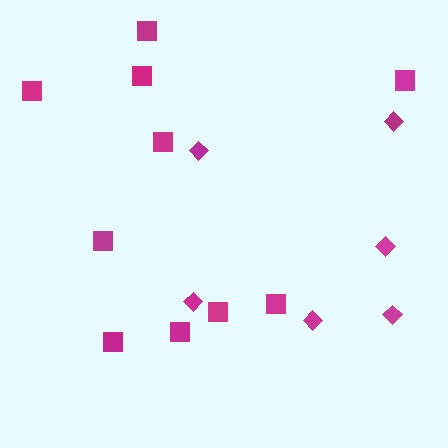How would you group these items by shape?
There are 2 groups: one group of squares (10) and one group of diamonds (6).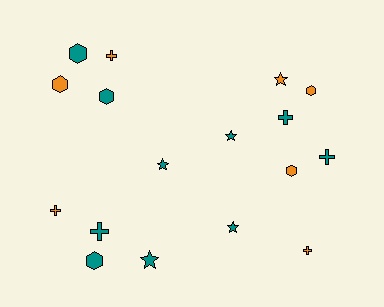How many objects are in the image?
There are 17 objects.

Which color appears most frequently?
Teal, with 10 objects.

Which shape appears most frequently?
Hexagon, with 6 objects.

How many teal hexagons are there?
There are 3 teal hexagons.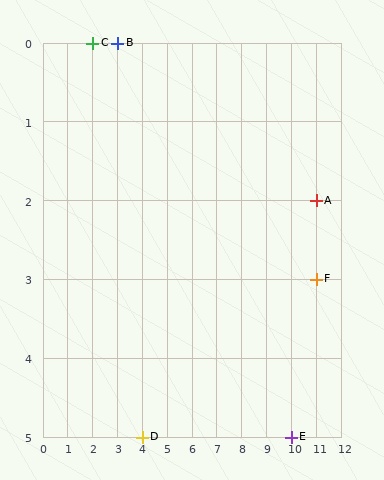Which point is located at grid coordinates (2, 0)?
Point C is at (2, 0).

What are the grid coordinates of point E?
Point E is at grid coordinates (10, 5).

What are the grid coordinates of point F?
Point F is at grid coordinates (11, 3).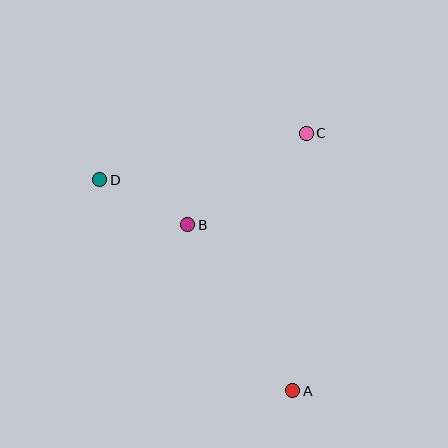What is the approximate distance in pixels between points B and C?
The distance between B and C is approximately 150 pixels.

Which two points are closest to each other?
Points B and D are closest to each other.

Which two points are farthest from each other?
Points A and D are farthest from each other.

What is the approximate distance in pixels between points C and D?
The distance between C and D is approximately 212 pixels.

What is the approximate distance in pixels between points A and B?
The distance between A and B is approximately 197 pixels.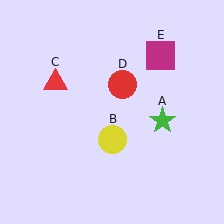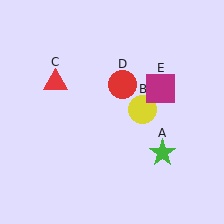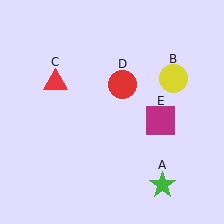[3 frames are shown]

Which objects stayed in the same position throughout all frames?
Red triangle (object C) and red circle (object D) remained stationary.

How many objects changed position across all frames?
3 objects changed position: green star (object A), yellow circle (object B), magenta square (object E).